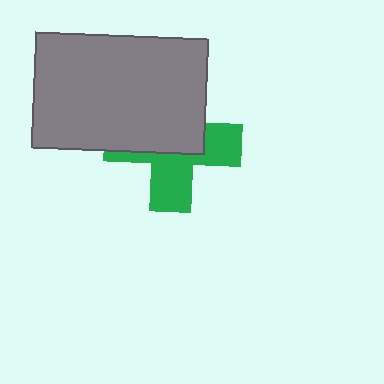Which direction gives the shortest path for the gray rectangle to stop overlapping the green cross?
Moving up gives the shortest separation.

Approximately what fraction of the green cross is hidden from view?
Roughly 54% of the green cross is hidden behind the gray rectangle.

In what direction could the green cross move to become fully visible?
The green cross could move down. That would shift it out from behind the gray rectangle entirely.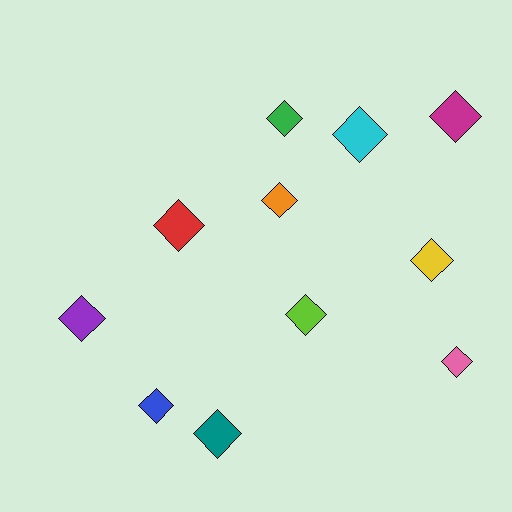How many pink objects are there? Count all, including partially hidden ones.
There is 1 pink object.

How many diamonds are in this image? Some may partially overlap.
There are 11 diamonds.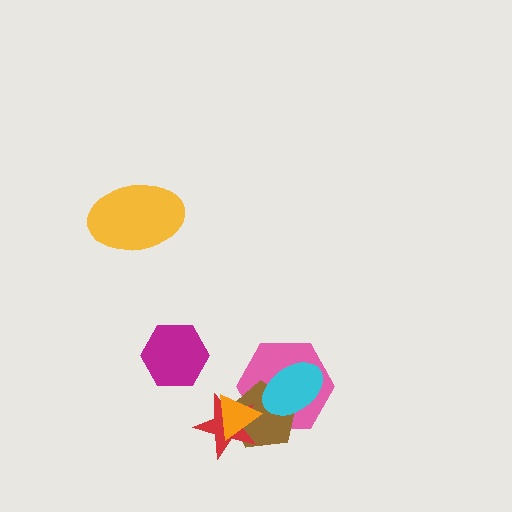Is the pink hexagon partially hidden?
Yes, it is partially covered by another shape.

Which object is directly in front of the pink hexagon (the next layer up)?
The brown pentagon is directly in front of the pink hexagon.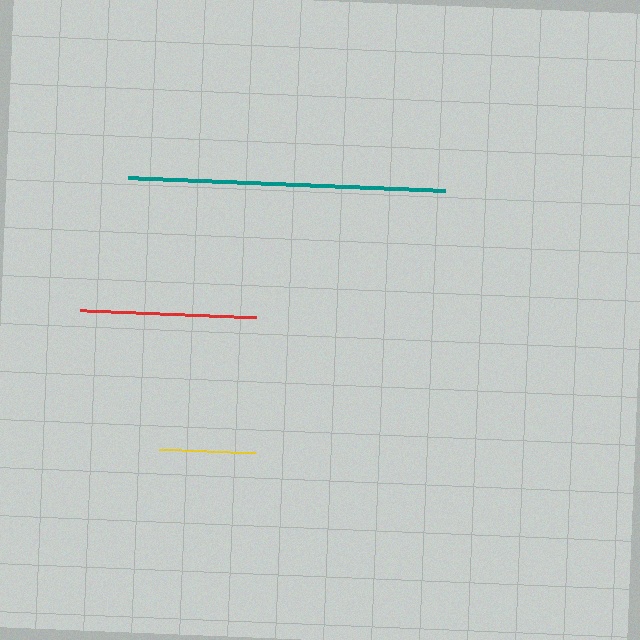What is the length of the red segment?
The red segment is approximately 176 pixels long.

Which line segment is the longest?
The teal line is the longest at approximately 319 pixels.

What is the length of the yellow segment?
The yellow segment is approximately 97 pixels long.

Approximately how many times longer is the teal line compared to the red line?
The teal line is approximately 1.8 times the length of the red line.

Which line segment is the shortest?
The yellow line is the shortest at approximately 97 pixels.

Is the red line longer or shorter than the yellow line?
The red line is longer than the yellow line.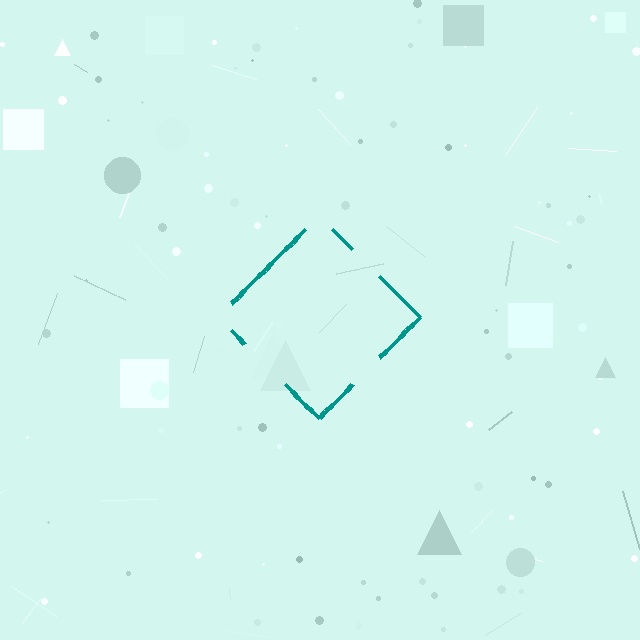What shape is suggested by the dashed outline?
The dashed outline suggests a diamond.